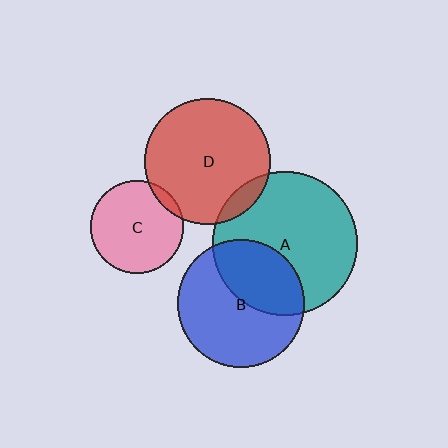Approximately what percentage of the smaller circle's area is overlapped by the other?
Approximately 40%.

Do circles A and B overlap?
Yes.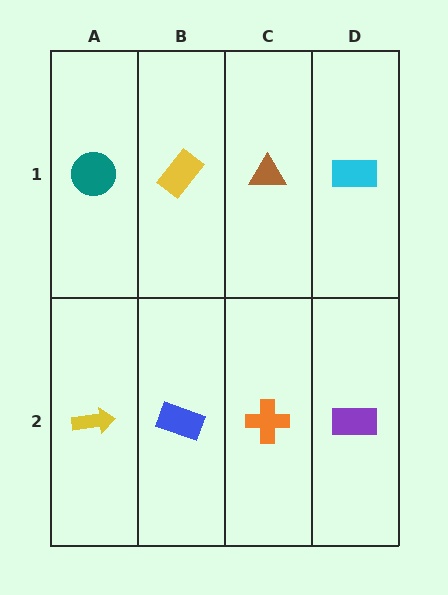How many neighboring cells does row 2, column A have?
2.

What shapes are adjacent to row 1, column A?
A yellow arrow (row 2, column A), a yellow rectangle (row 1, column B).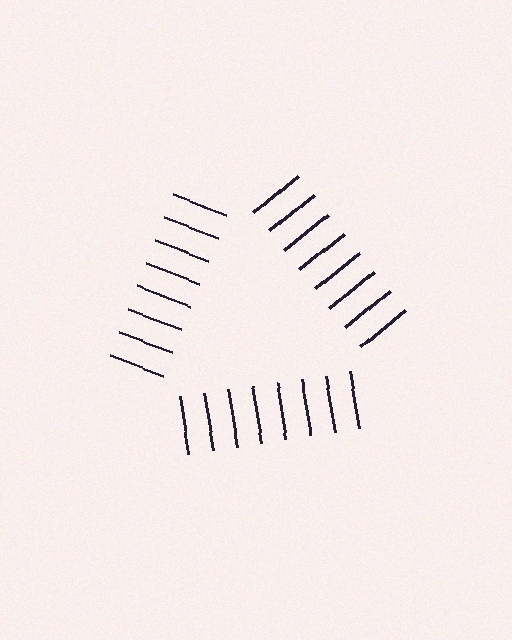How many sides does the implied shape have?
3 sides — the line-ends trace a triangle.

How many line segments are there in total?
24 — 8 along each of the 3 edges.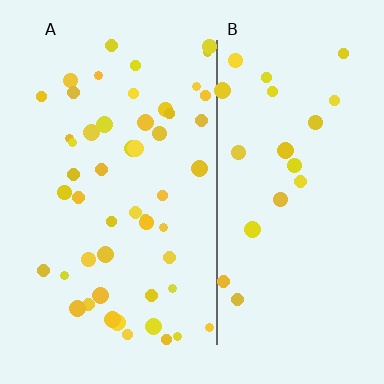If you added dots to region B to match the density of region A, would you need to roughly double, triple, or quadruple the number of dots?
Approximately double.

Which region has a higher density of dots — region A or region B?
A (the left).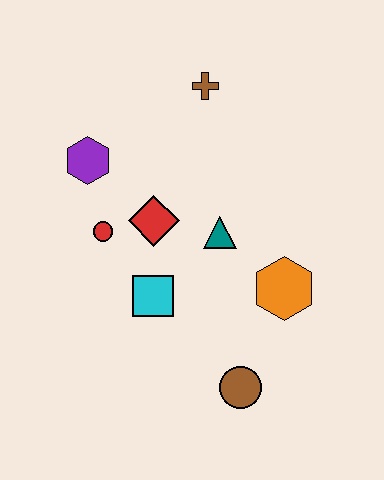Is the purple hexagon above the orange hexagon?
Yes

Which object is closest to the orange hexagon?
The teal triangle is closest to the orange hexagon.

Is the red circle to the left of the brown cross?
Yes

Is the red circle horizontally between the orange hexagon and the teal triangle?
No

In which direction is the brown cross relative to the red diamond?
The brown cross is above the red diamond.